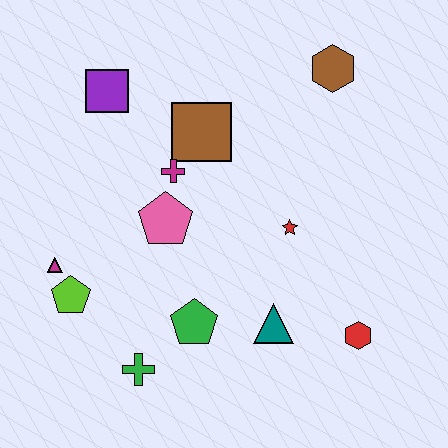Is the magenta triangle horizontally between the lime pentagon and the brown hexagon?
No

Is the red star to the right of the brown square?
Yes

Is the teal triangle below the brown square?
Yes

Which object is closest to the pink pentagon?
The magenta cross is closest to the pink pentagon.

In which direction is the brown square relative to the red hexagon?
The brown square is above the red hexagon.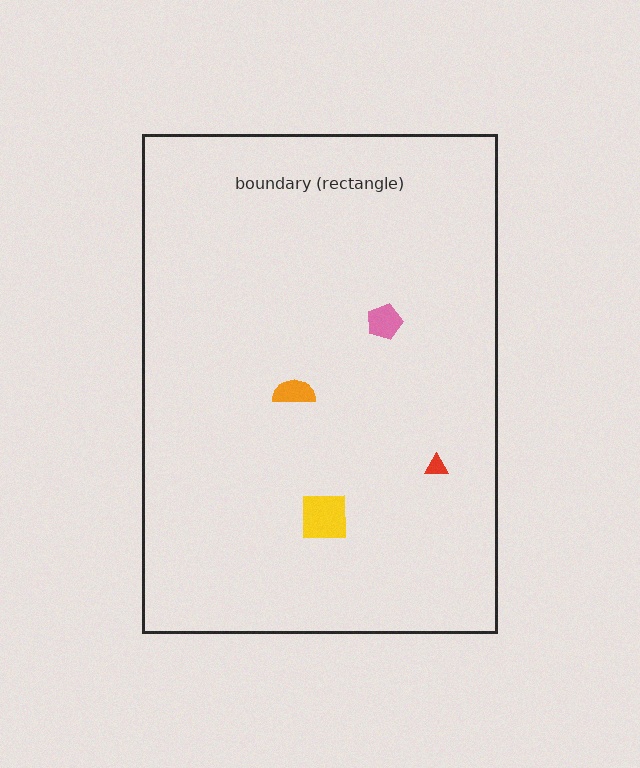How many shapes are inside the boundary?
4 inside, 0 outside.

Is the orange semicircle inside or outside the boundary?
Inside.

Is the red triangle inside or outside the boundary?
Inside.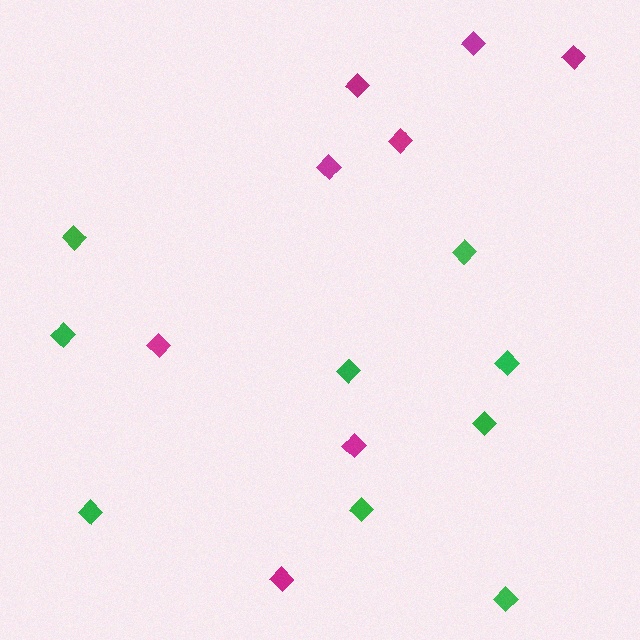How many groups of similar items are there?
There are 2 groups: one group of green diamonds (9) and one group of magenta diamonds (8).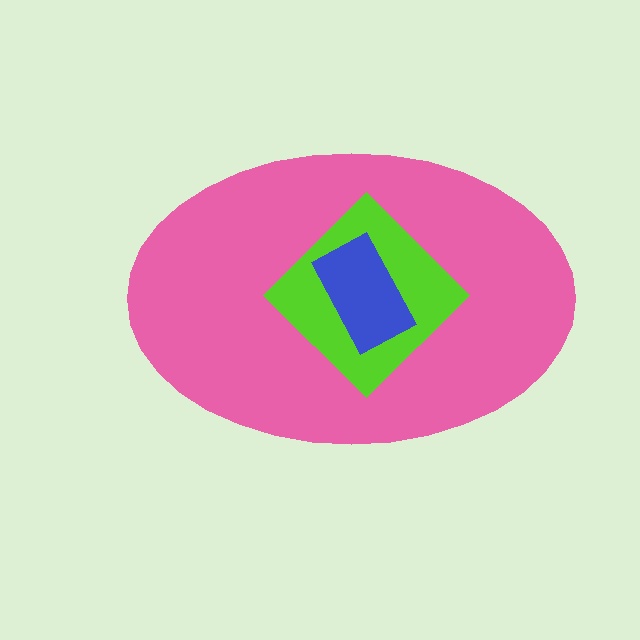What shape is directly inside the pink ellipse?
The lime diamond.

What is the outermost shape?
The pink ellipse.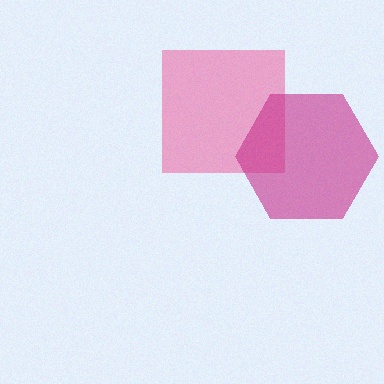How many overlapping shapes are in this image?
There are 2 overlapping shapes in the image.